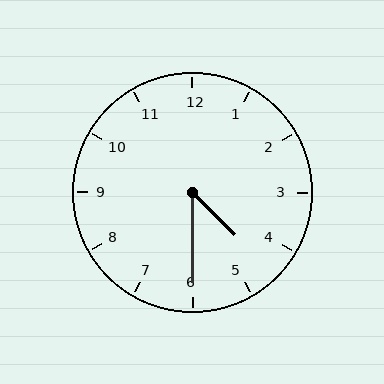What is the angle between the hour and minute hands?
Approximately 45 degrees.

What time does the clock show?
4:30.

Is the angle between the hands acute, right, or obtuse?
It is acute.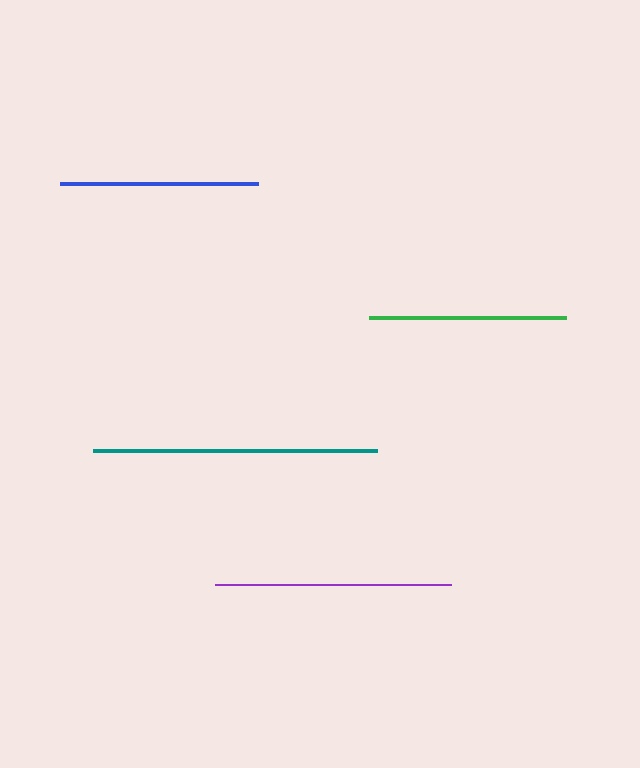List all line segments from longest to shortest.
From longest to shortest: teal, purple, blue, green.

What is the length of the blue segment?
The blue segment is approximately 198 pixels long.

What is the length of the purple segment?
The purple segment is approximately 236 pixels long.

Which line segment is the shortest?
The green line is the shortest at approximately 198 pixels.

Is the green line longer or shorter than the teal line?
The teal line is longer than the green line.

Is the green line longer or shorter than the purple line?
The purple line is longer than the green line.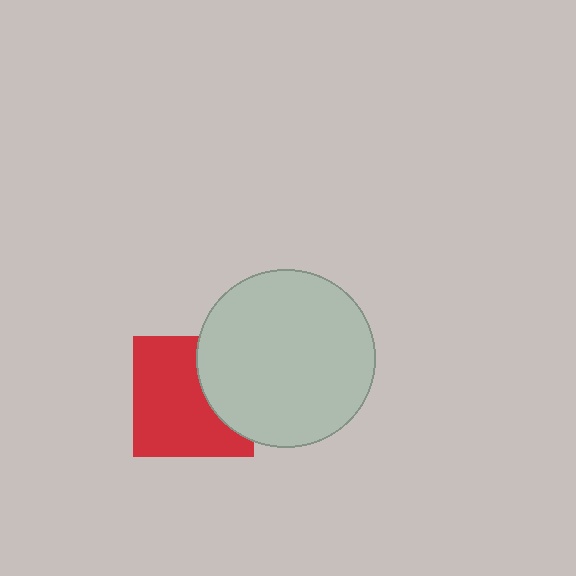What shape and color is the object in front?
The object in front is a light gray circle.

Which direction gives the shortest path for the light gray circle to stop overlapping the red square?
Moving right gives the shortest separation.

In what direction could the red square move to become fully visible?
The red square could move left. That would shift it out from behind the light gray circle entirely.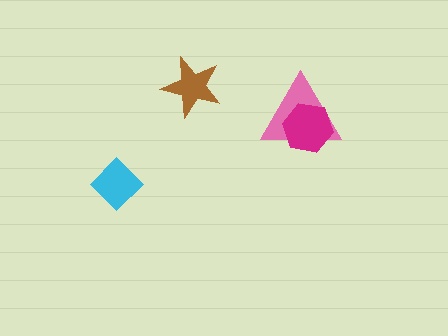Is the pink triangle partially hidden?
Yes, it is partially covered by another shape.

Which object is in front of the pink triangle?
The magenta hexagon is in front of the pink triangle.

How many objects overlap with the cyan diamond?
0 objects overlap with the cyan diamond.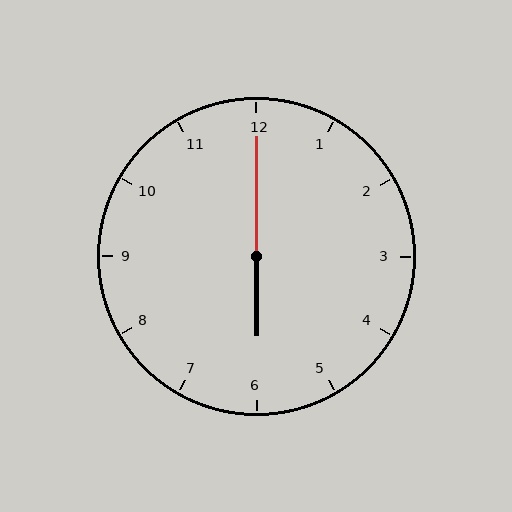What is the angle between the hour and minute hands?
Approximately 180 degrees.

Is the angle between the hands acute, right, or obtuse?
It is obtuse.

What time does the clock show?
6:00.